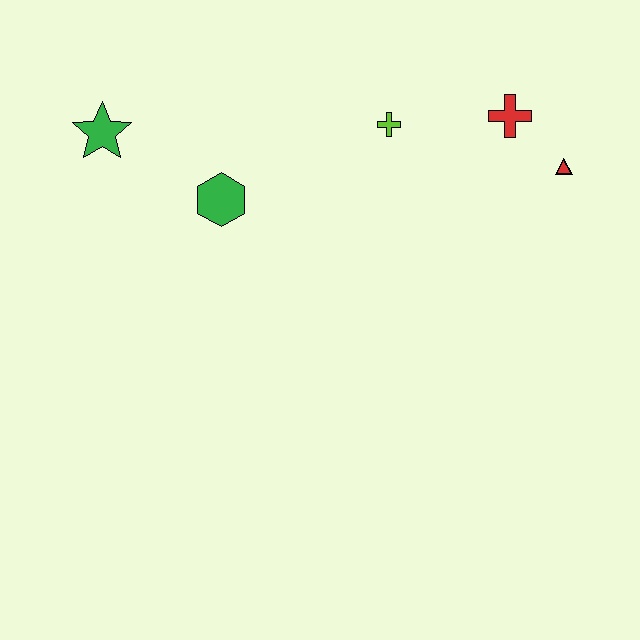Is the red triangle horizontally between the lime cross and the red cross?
No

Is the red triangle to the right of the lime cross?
Yes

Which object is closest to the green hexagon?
The green star is closest to the green hexagon.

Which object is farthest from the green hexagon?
The red triangle is farthest from the green hexagon.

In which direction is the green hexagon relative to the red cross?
The green hexagon is to the left of the red cross.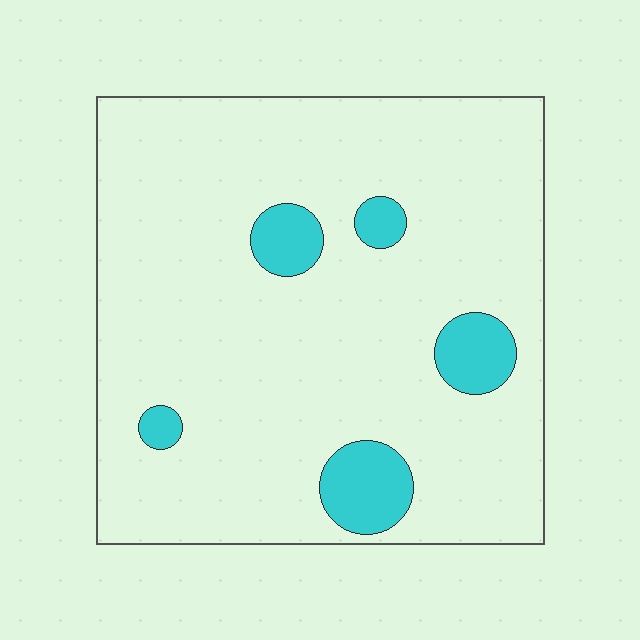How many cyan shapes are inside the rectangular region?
5.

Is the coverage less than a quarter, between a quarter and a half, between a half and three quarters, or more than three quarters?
Less than a quarter.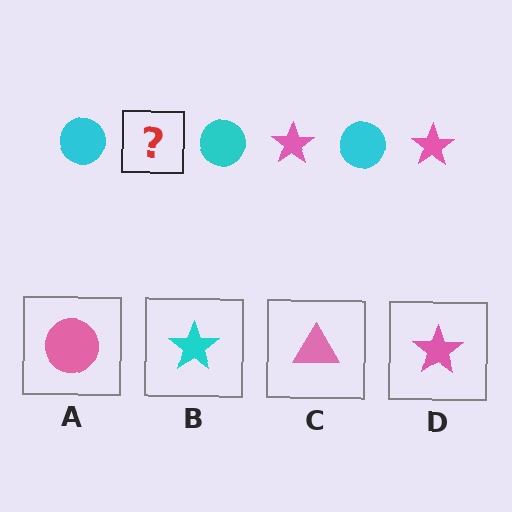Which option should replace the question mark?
Option D.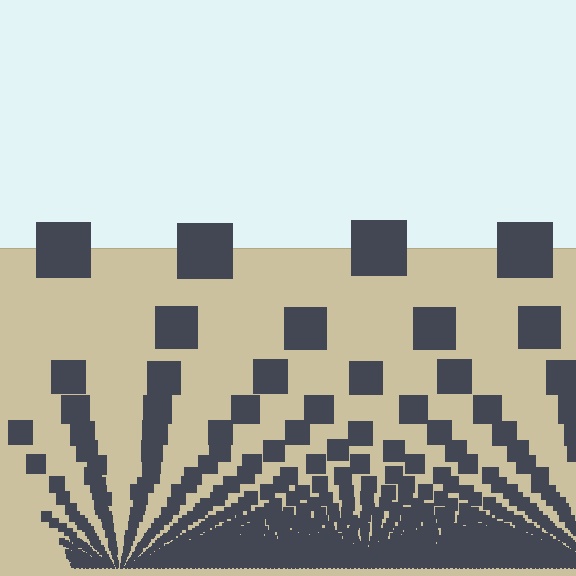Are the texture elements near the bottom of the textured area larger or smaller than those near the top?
Smaller. The gradient is inverted — elements near the bottom are smaller and denser.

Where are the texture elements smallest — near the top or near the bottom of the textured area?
Near the bottom.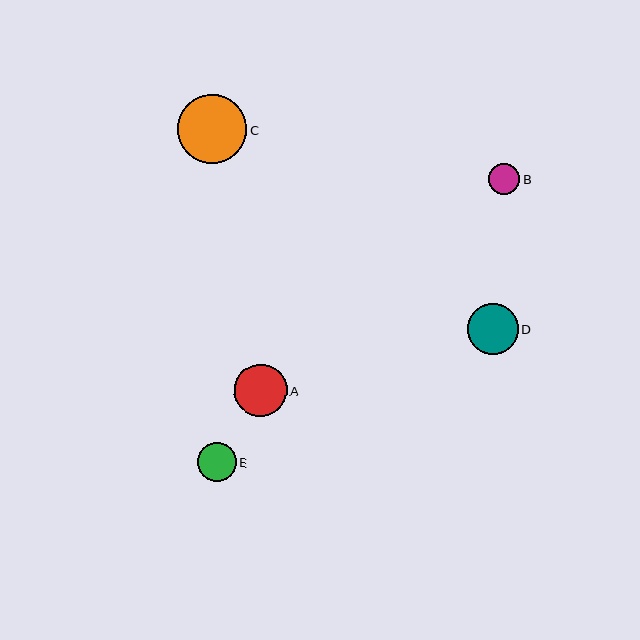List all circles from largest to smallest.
From largest to smallest: C, A, D, E, B.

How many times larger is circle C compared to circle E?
Circle C is approximately 1.8 times the size of circle E.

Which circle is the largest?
Circle C is the largest with a size of approximately 69 pixels.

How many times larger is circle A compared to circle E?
Circle A is approximately 1.4 times the size of circle E.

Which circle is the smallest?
Circle B is the smallest with a size of approximately 32 pixels.